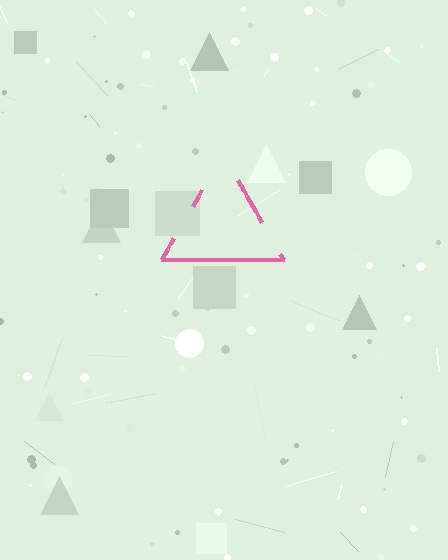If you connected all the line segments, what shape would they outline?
They would outline a triangle.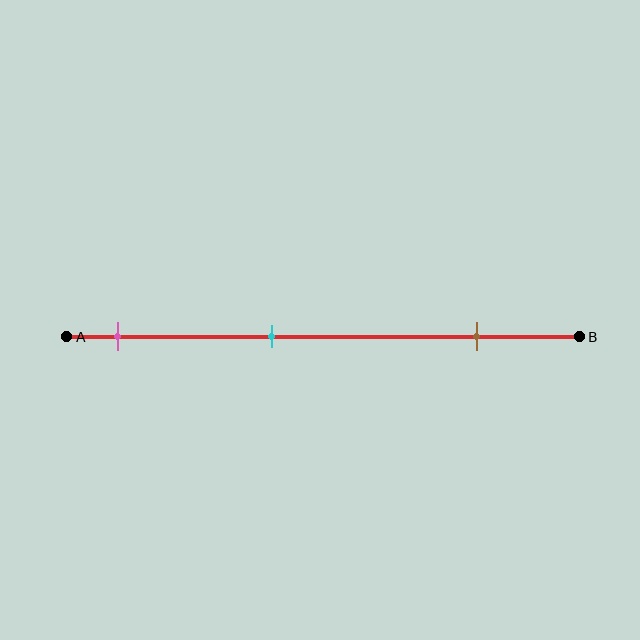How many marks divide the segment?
There are 3 marks dividing the segment.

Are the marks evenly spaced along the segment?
Yes, the marks are approximately evenly spaced.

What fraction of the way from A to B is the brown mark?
The brown mark is approximately 80% (0.8) of the way from A to B.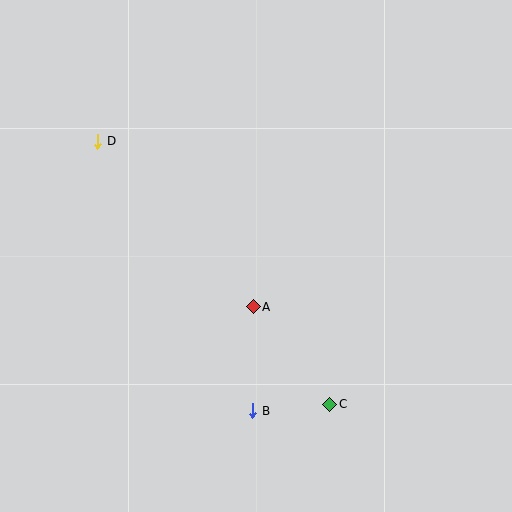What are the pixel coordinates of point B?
Point B is at (253, 411).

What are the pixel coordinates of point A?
Point A is at (253, 307).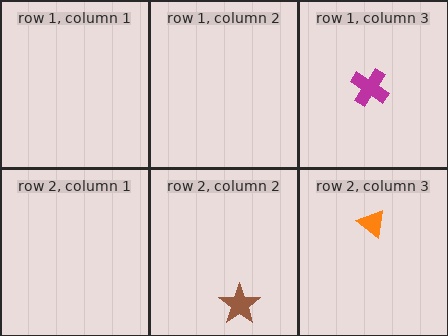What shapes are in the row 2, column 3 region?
The orange triangle.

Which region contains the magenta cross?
The row 1, column 3 region.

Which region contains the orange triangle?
The row 2, column 3 region.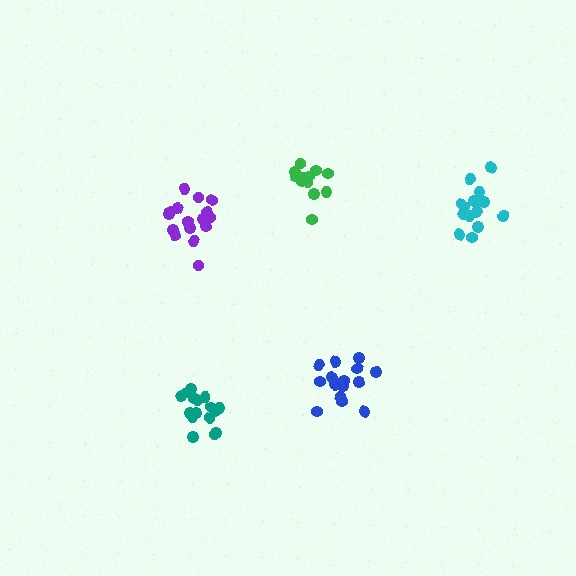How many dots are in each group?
Group 1: 15 dots, Group 2: 15 dots, Group 3: 12 dots, Group 4: 16 dots, Group 5: 17 dots (75 total).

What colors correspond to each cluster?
The clusters are colored: cyan, blue, green, teal, purple.